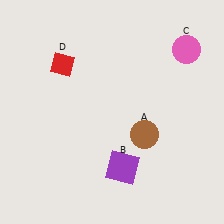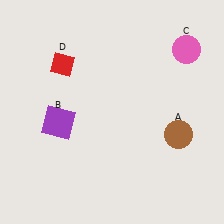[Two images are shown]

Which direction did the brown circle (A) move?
The brown circle (A) moved right.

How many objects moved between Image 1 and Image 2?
2 objects moved between the two images.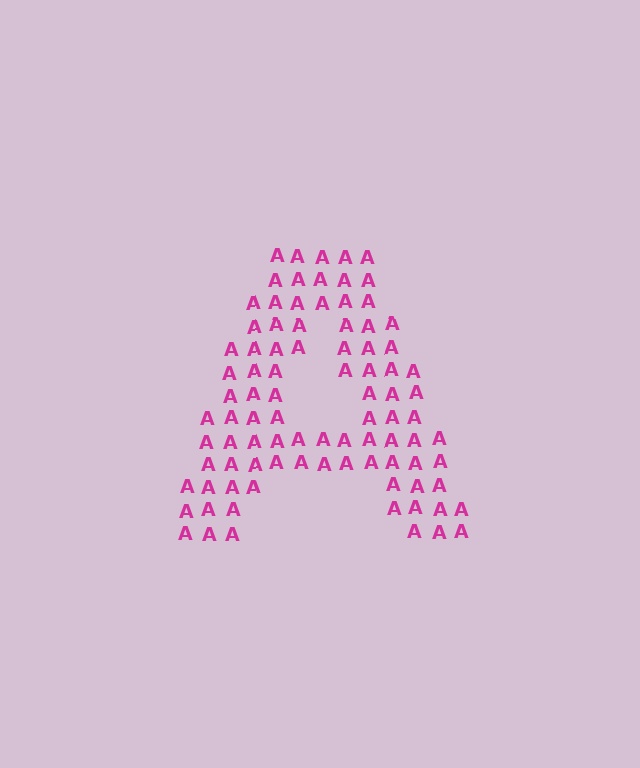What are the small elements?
The small elements are letter A's.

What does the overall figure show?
The overall figure shows the letter A.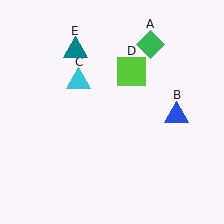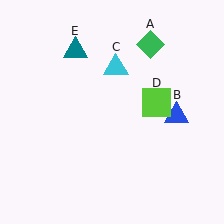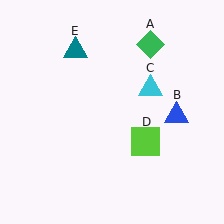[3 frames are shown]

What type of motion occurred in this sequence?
The cyan triangle (object C), lime square (object D) rotated clockwise around the center of the scene.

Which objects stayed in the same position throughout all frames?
Green diamond (object A) and blue triangle (object B) and teal triangle (object E) remained stationary.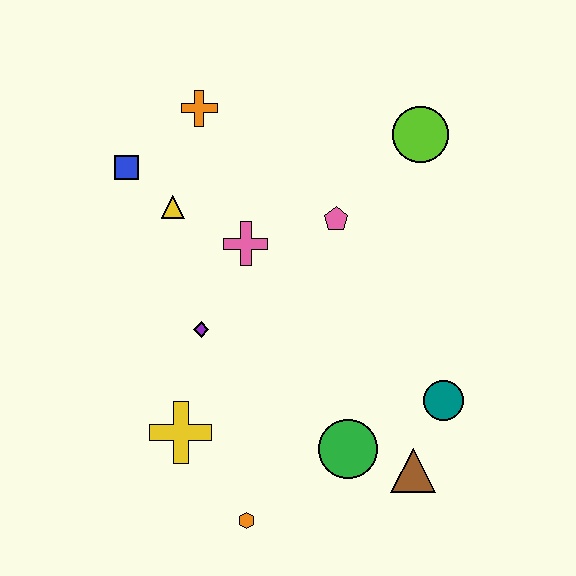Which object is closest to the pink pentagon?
The pink cross is closest to the pink pentagon.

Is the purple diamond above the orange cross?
No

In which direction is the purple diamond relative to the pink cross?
The purple diamond is below the pink cross.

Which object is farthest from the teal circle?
The blue square is farthest from the teal circle.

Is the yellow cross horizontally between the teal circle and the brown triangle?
No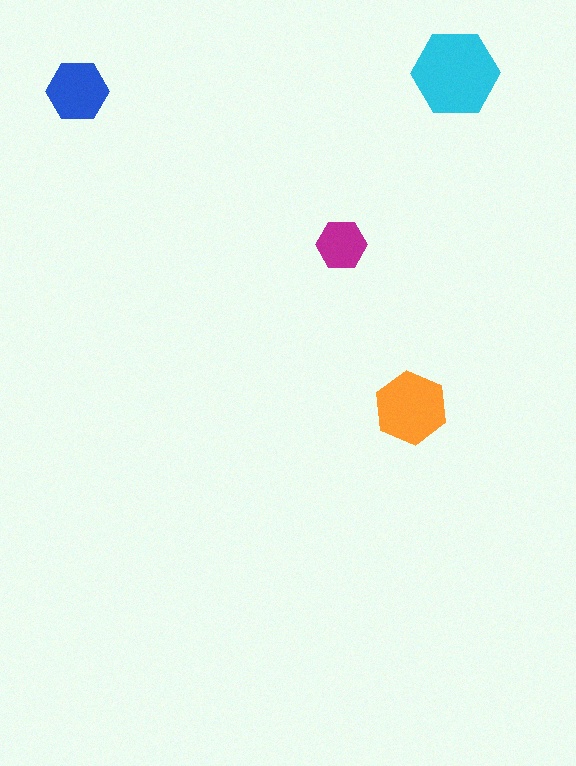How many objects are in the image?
There are 4 objects in the image.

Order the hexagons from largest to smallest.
the cyan one, the orange one, the blue one, the magenta one.